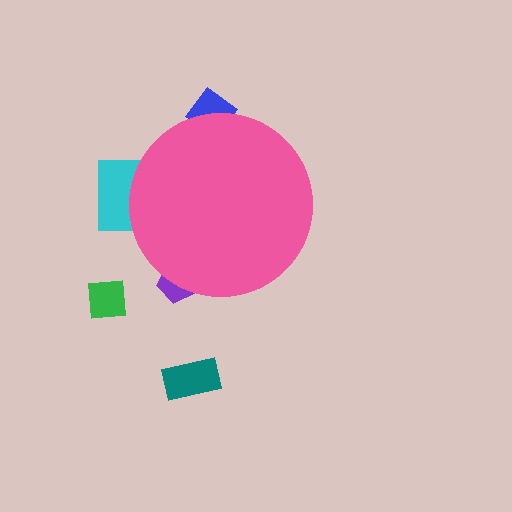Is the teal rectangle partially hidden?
No, the teal rectangle is fully visible.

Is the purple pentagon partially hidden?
Yes, the purple pentagon is partially hidden behind the pink circle.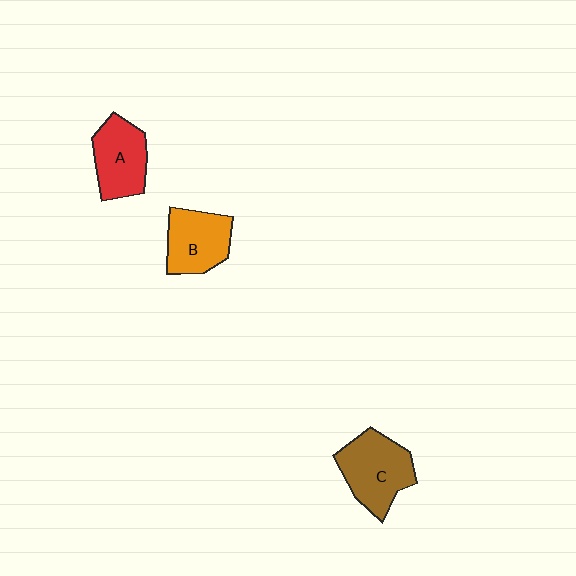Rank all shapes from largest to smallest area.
From largest to smallest: C (brown), A (red), B (orange).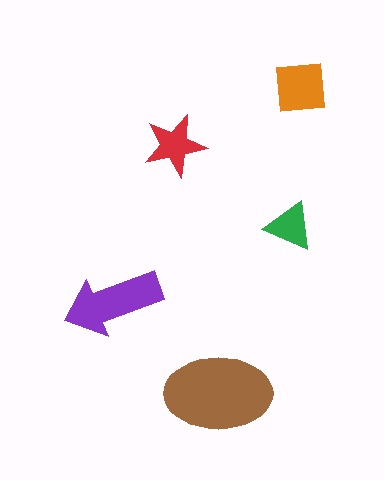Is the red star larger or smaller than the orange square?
Smaller.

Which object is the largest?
The brown ellipse.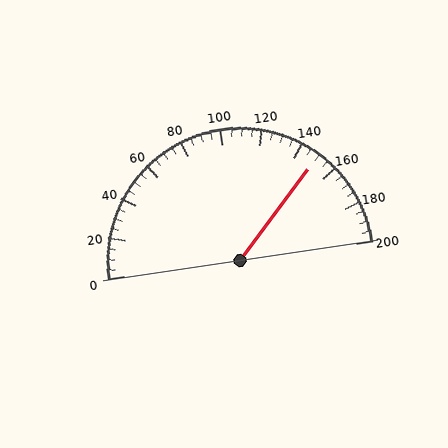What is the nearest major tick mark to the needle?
The nearest major tick mark is 160.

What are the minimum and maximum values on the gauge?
The gauge ranges from 0 to 200.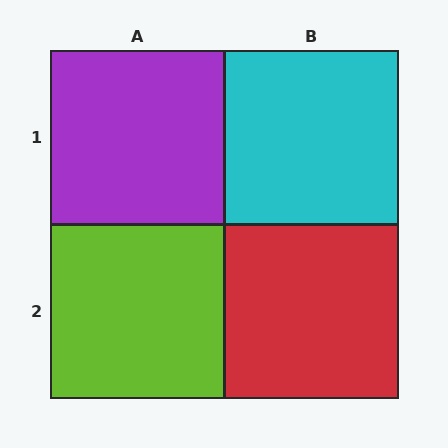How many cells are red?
1 cell is red.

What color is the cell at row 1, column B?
Cyan.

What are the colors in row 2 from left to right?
Lime, red.